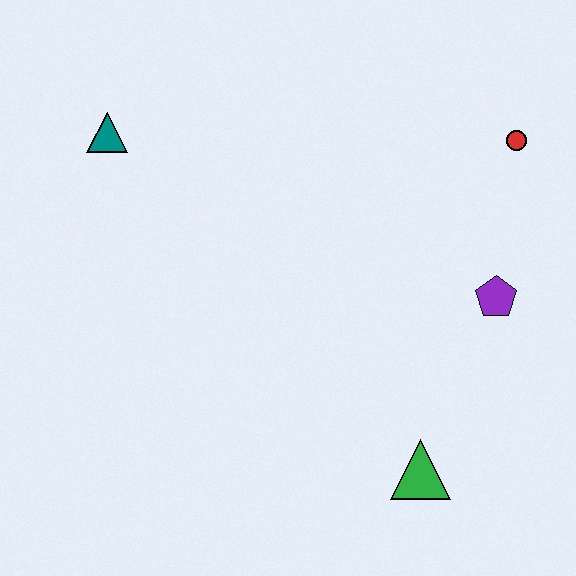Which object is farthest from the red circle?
The teal triangle is farthest from the red circle.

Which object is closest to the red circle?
The purple pentagon is closest to the red circle.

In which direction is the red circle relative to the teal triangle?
The red circle is to the right of the teal triangle.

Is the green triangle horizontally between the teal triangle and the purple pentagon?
Yes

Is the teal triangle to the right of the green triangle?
No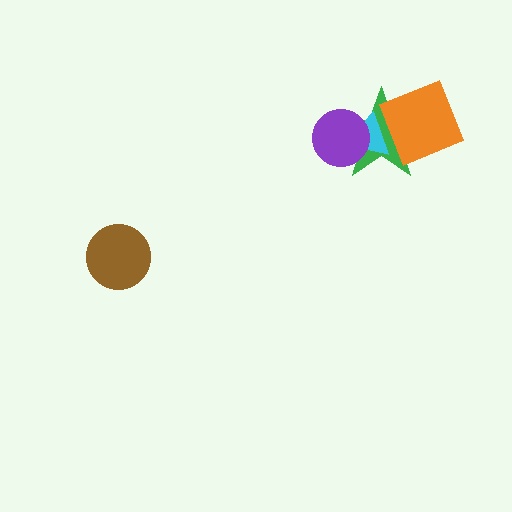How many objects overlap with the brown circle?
0 objects overlap with the brown circle.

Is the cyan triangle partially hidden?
Yes, it is partially covered by another shape.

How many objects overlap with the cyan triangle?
3 objects overlap with the cyan triangle.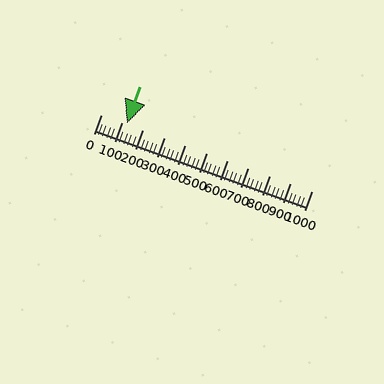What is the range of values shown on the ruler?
The ruler shows values from 0 to 1000.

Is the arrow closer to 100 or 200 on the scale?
The arrow is closer to 100.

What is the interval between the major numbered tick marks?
The major tick marks are spaced 100 units apart.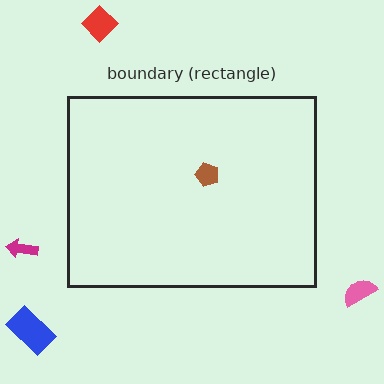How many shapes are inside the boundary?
1 inside, 4 outside.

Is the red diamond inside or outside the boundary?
Outside.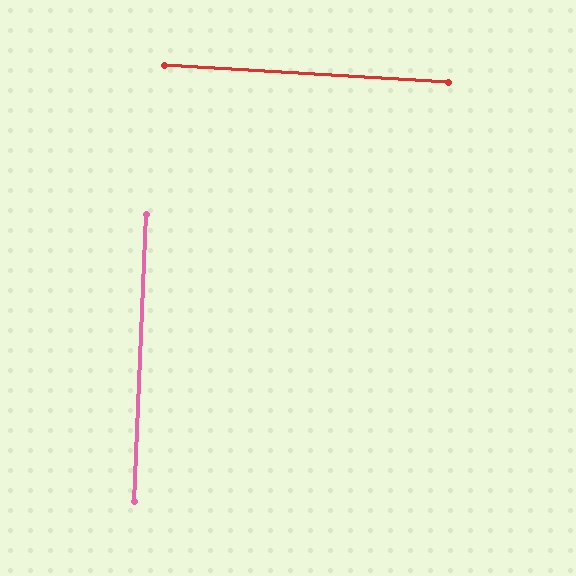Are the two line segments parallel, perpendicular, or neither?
Perpendicular — they meet at approximately 89°.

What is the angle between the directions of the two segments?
Approximately 89 degrees.